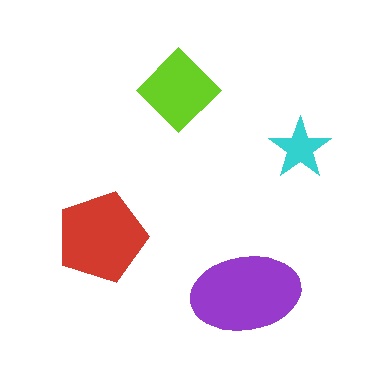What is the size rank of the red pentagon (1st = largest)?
2nd.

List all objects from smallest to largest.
The cyan star, the lime diamond, the red pentagon, the purple ellipse.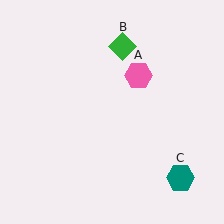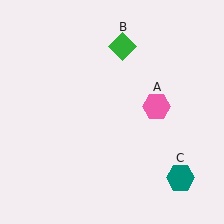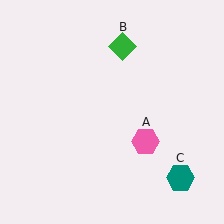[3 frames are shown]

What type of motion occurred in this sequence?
The pink hexagon (object A) rotated clockwise around the center of the scene.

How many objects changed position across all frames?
1 object changed position: pink hexagon (object A).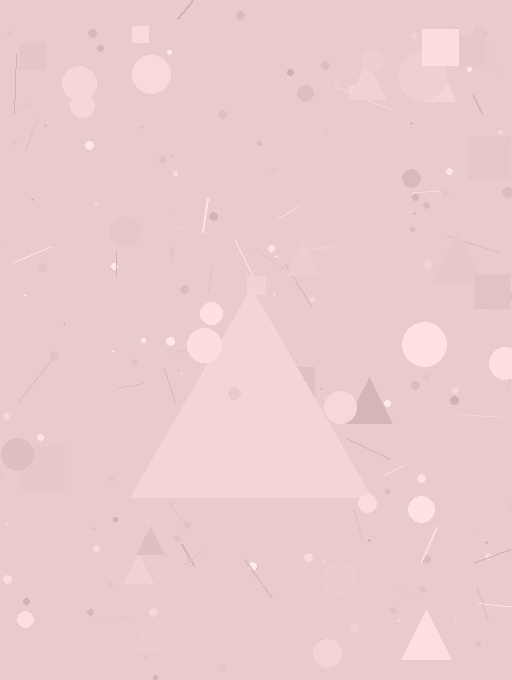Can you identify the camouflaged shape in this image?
The camouflaged shape is a triangle.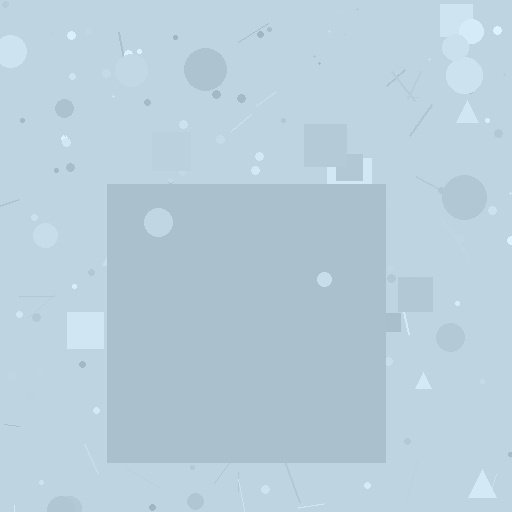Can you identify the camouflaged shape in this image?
The camouflaged shape is a square.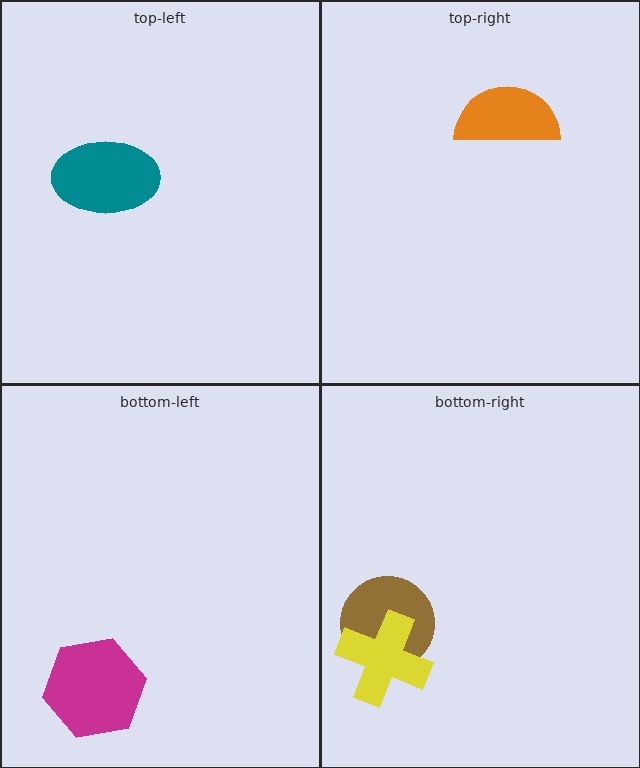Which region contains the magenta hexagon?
The bottom-left region.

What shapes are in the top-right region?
The orange semicircle.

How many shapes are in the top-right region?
1.